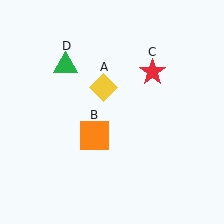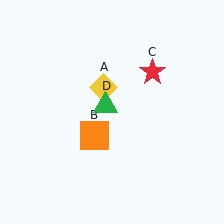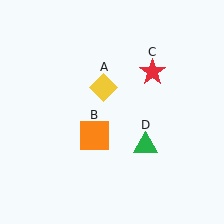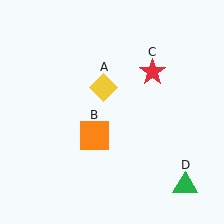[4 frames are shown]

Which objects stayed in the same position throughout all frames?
Yellow diamond (object A) and orange square (object B) and red star (object C) remained stationary.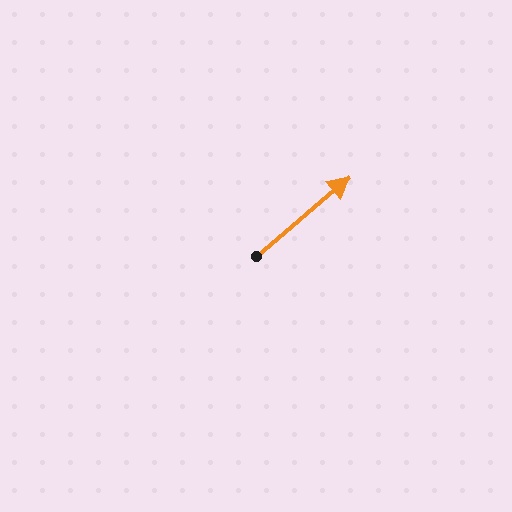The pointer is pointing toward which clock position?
Roughly 2 o'clock.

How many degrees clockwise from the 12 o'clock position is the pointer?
Approximately 50 degrees.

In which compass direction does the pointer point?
Northeast.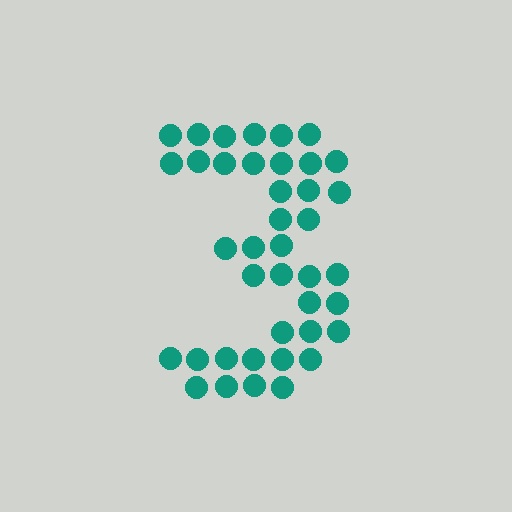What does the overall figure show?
The overall figure shows the digit 3.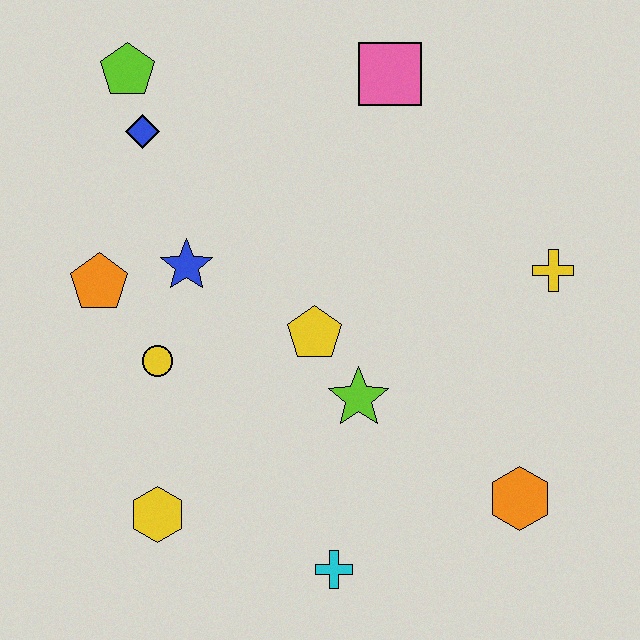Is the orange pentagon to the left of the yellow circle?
Yes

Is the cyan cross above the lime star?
No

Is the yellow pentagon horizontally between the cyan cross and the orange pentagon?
Yes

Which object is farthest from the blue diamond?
The orange hexagon is farthest from the blue diamond.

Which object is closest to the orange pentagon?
The blue star is closest to the orange pentagon.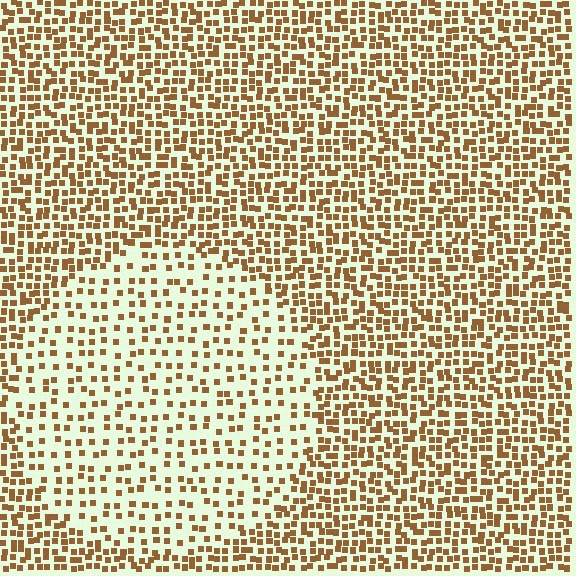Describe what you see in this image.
The image contains small brown elements arranged at two different densities. A circle-shaped region is visible where the elements are less densely packed than the surrounding area.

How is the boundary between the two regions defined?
The boundary is defined by a change in element density (approximately 2.1x ratio). All elements are the same color, size, and shape.